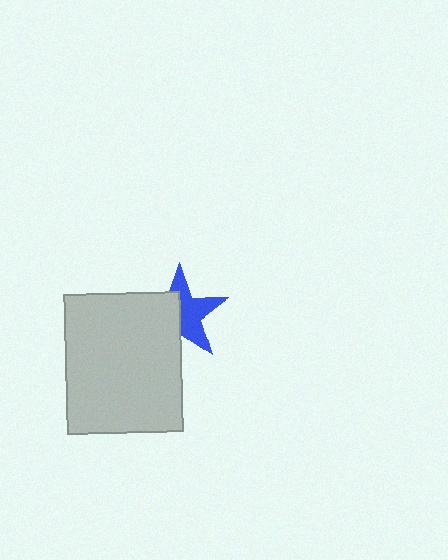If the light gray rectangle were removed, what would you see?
You would see the complete blue star.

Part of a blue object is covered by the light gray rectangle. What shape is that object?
It is a star.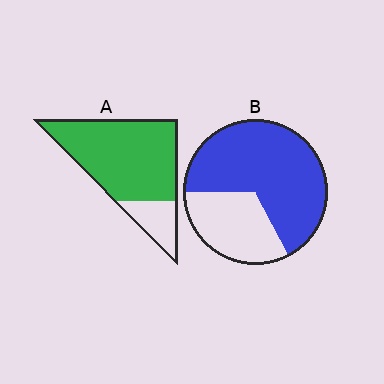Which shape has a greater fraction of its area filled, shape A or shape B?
Shape A.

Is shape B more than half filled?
Yes.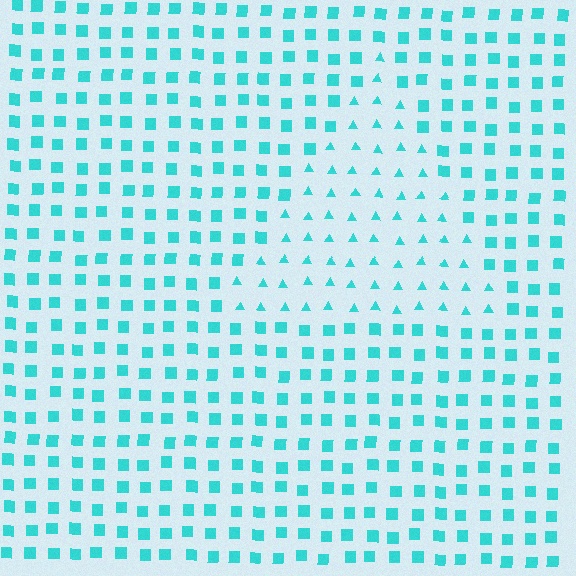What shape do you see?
I see a triangle.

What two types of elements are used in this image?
The image uses triangles inside the triangle region and squares outside it.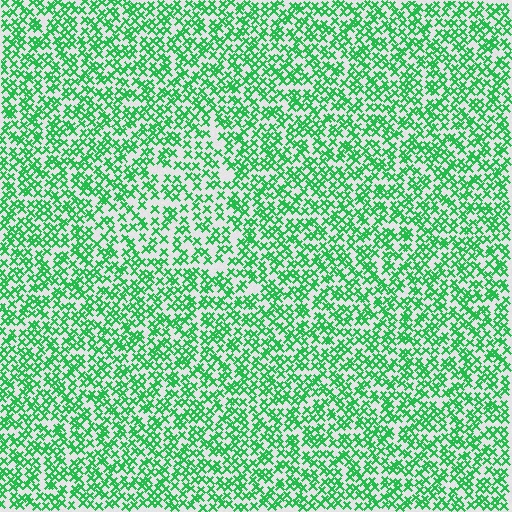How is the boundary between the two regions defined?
The boundary is defined by a change in element density (approximately 1.5x ratio). All elements are the same color, size, and shape.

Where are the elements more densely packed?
The elements are more densely packed outside the triangle boundary.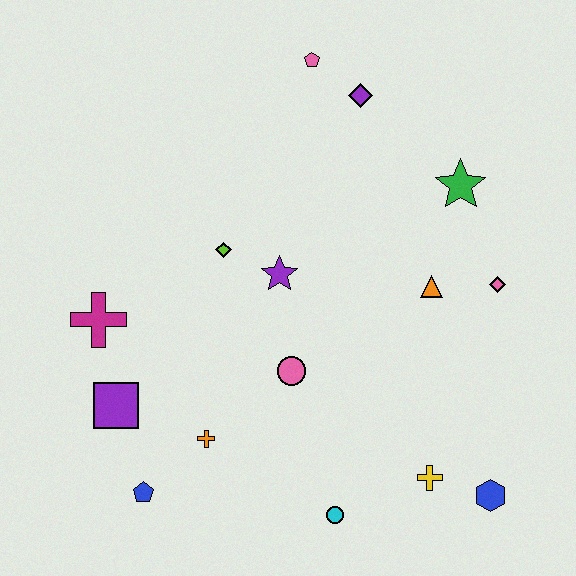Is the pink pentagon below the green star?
No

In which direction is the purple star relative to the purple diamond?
The purple star is below the purple diamond.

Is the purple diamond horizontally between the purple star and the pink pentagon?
No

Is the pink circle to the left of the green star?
Yes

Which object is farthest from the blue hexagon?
The pink pentagon is farthest from the blue hexagon.